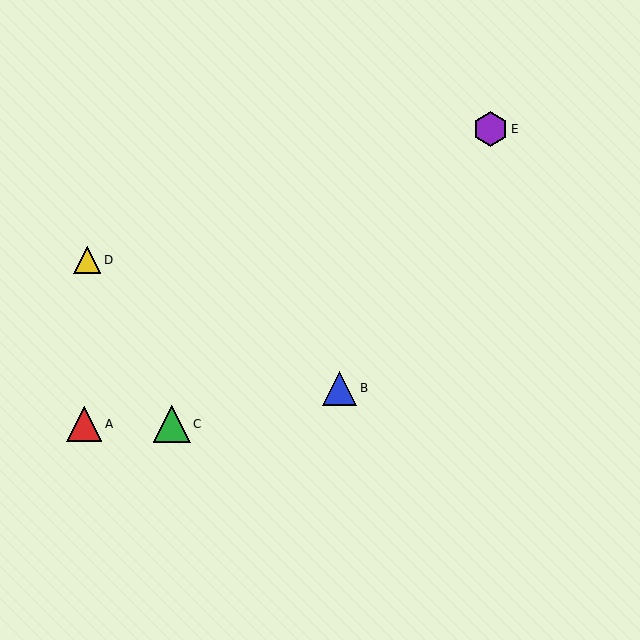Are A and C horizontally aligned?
Yes, both are at y≈424.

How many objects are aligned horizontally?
2 objects (A, C) are aligned horizontally.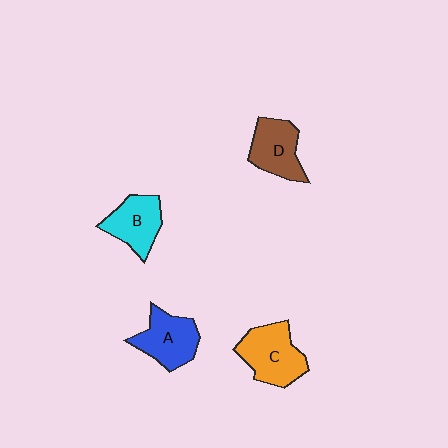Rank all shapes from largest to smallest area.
From largest to smallest: C (orange), A (blue), D (brown), B (cyan).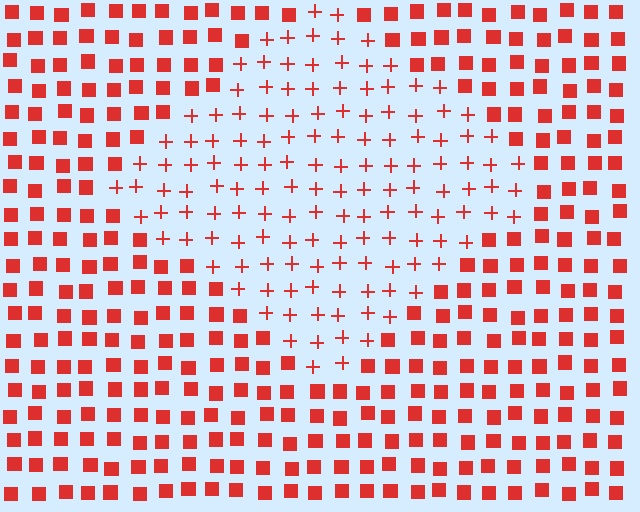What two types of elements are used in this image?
The image uses plus signs inside the diamond region and squares outside it.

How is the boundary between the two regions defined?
The boundary is defined by a change in element shape: plus signs inside vs. squares outside. All elements share the same color and spacing.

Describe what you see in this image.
The image is filled with small red elements arranged in a uniform grid. A diamond-shaped region contains plus signs, while the surrounding area contains squares. The boundary is defined purely by the change in element shape.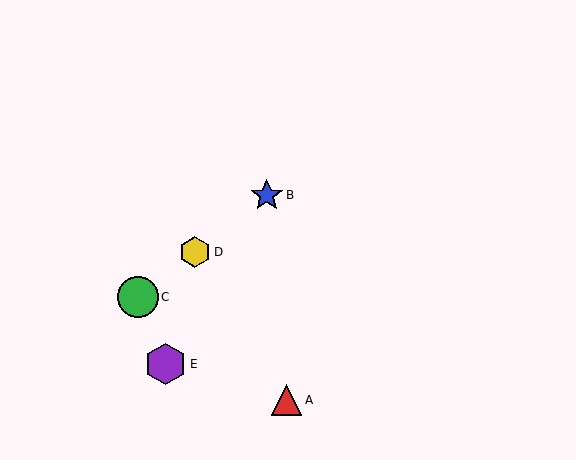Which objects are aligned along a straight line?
Objects B, C, D are aligned along a straight line.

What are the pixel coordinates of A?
Object A is at (287, 400).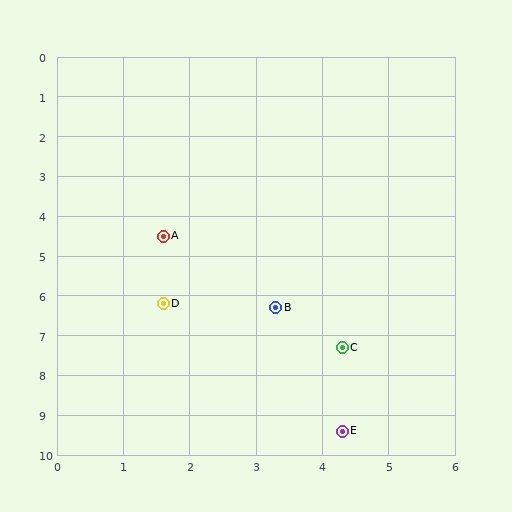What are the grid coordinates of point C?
Point C is at approximately (4.3, 7.3).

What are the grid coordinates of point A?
Point A is at approximately (1.6, 4.5).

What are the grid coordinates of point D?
Point D is at approximately (1.6, 6.2).